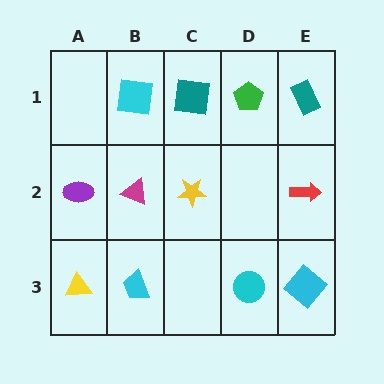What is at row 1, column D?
A green pentagon.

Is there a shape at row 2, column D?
No, that cell is empty.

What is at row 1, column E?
A teal rectangle.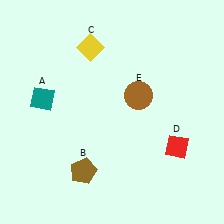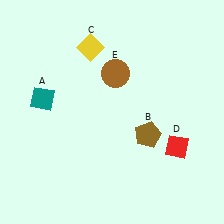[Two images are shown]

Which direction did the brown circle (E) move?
The brown circle (E) moved left.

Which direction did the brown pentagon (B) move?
The brown pentagon (B) moved right.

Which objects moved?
The objects that moved are: the brown pentagon (B), the brown circle (E).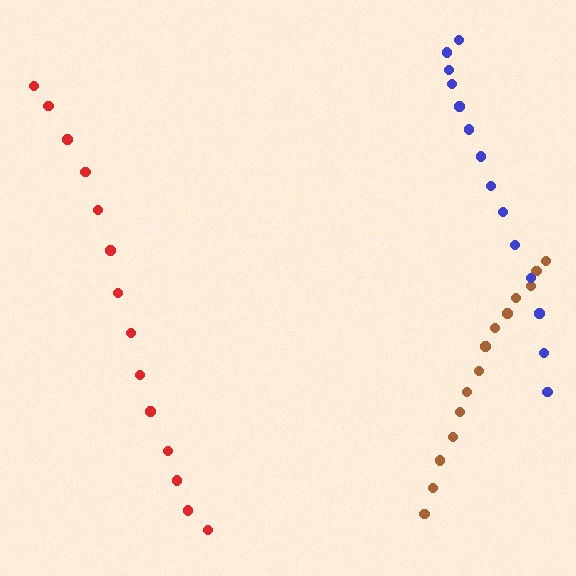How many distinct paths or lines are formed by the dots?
There are 3 distinct paths.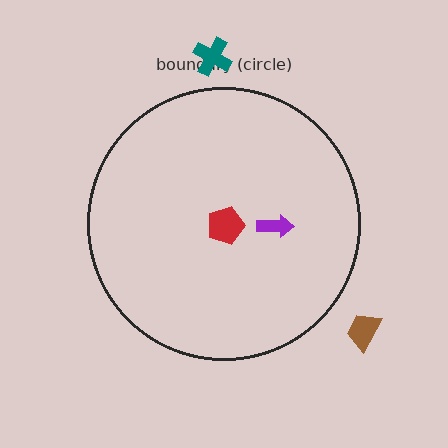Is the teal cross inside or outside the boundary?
Outside.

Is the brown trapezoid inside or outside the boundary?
Outside.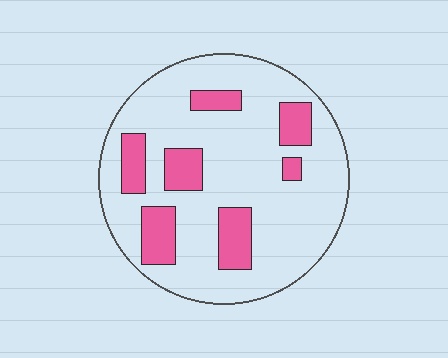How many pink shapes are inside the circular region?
7.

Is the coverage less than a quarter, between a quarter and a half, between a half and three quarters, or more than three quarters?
Less than a quarter.